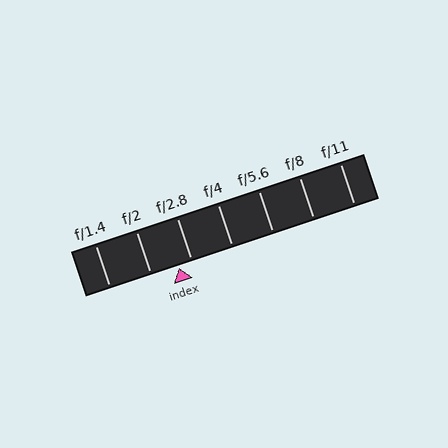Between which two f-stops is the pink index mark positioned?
The index mark is between f/2 and f/2.8.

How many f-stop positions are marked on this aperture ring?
There are 7 f-stop positions marked.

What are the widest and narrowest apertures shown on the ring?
The widest aperture shown is f/1.4 and the narrowest is f/11.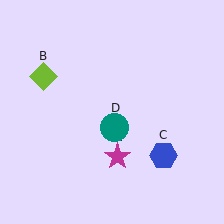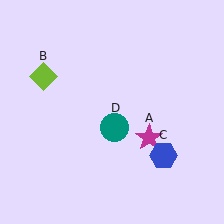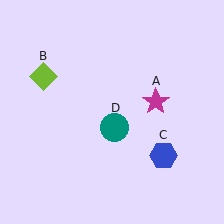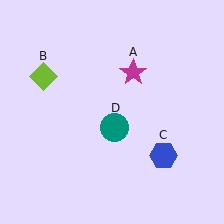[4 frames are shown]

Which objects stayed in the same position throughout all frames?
Lime diamond (object B) and blue hexagon (object C) and teal circle (object D) remained stationary.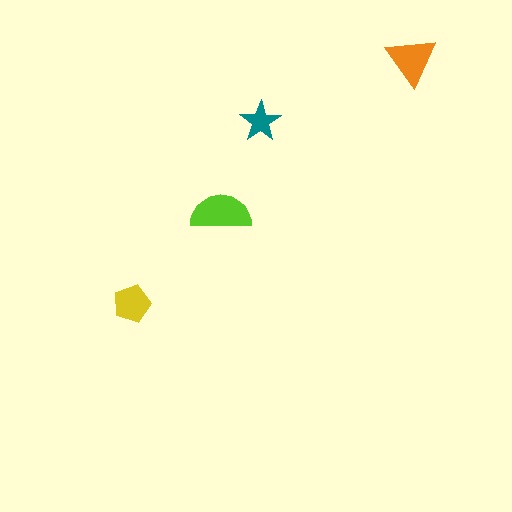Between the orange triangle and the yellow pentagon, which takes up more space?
The orange triangle.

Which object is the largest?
The lime semicircle.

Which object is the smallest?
The teal star.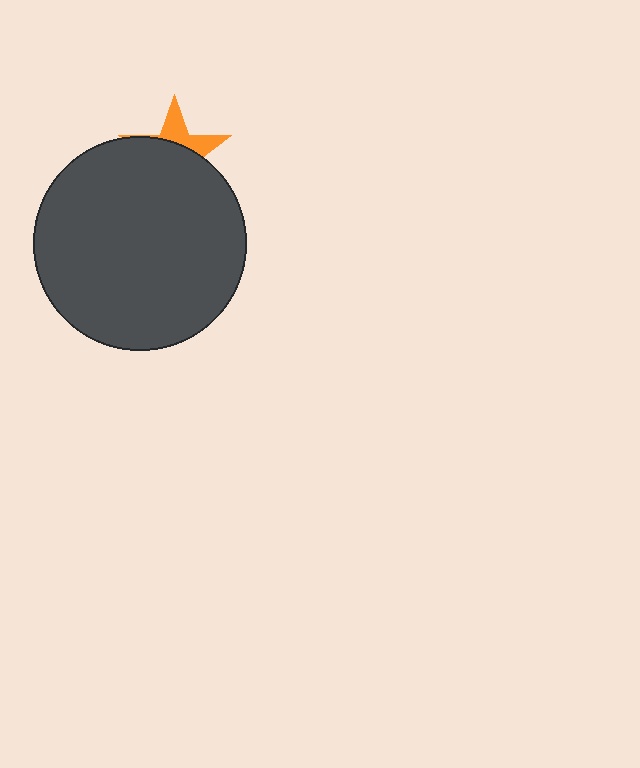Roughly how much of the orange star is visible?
A small part of it is visible (roughly 33%).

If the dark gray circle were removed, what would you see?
You would see the complete orange star.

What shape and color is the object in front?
The object in front is a dark gray circle.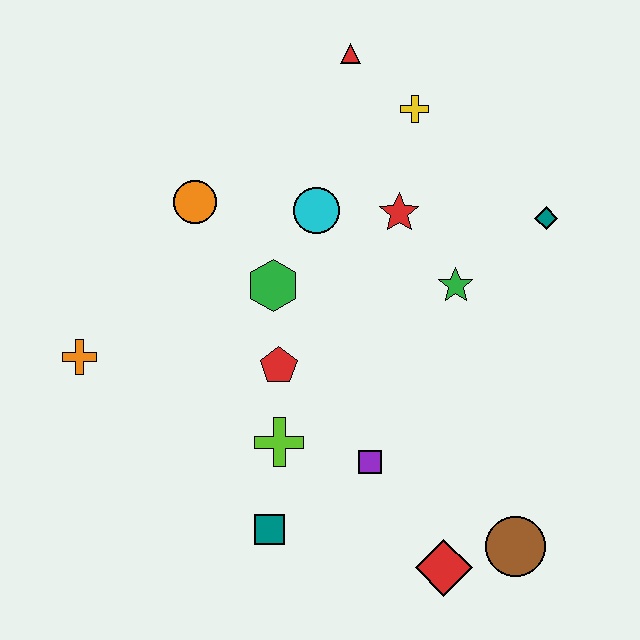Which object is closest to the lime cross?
The red pentagon is closest to the lime cross.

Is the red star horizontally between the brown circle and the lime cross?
Yes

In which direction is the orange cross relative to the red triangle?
The orange cross is below the red triangle.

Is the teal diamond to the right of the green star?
Yes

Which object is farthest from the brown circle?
The red triangle is farthest from the brown circle.